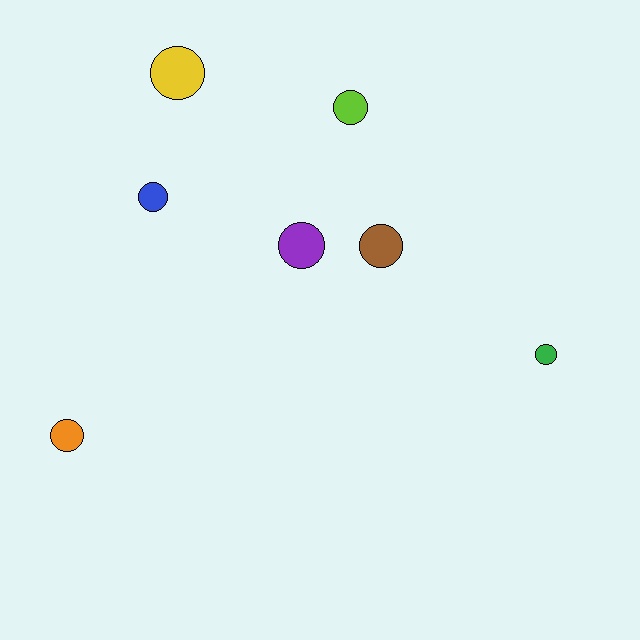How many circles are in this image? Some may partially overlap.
There are 7 circles.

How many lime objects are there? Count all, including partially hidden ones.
There is 1 lime object.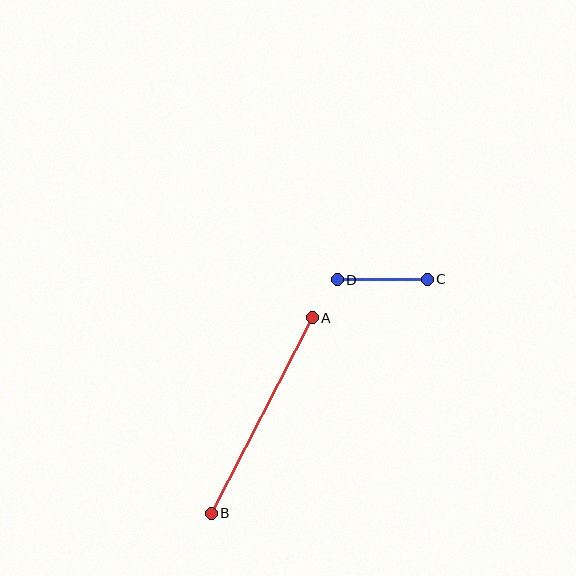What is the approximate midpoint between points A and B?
The midpoint is at approximately (262, 415) pixels.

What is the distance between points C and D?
The distance is approximately 90 pixels.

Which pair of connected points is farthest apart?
Points A and B are farthest apart.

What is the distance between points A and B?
The distance is approximately 220 pixels.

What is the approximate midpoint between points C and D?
The midpoint is at approximately (382, 280) pixels.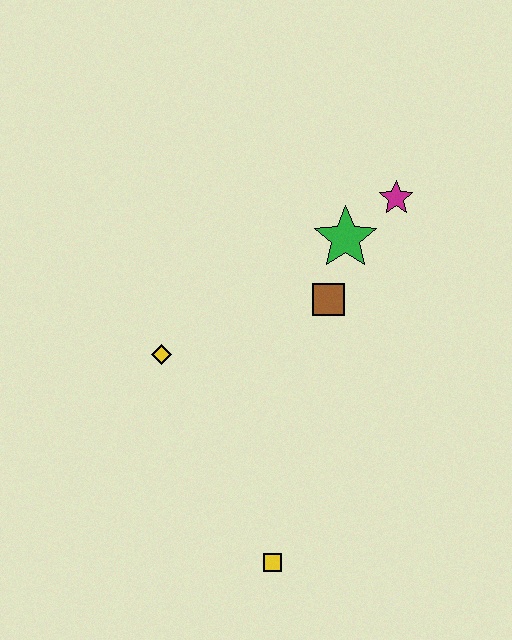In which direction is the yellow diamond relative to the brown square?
The yellow diamond is to the left of the brown square.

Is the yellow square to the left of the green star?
Yes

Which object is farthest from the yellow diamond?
The magenta star is farthest from the yellow diamond.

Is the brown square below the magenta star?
Yes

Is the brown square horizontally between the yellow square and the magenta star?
Yes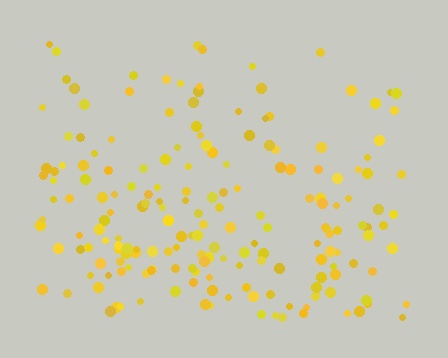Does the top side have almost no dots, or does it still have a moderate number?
Still a moderate number, just noticeably fewer than the bottom.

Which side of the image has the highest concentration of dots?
The bottom.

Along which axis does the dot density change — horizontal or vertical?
Vertical.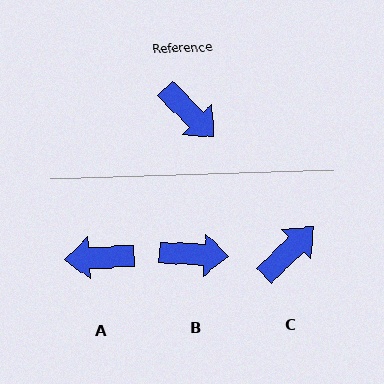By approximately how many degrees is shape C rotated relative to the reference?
Approximately 89 degrees counter-clockwise.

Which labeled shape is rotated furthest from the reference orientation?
A, about 132 degrees away.